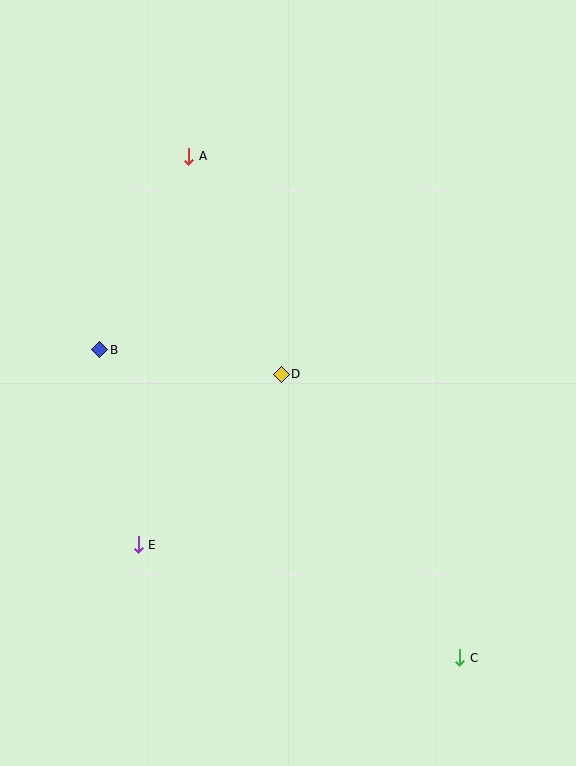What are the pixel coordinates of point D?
Point D is at (281, 374).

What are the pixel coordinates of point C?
Point C is at (460, 658).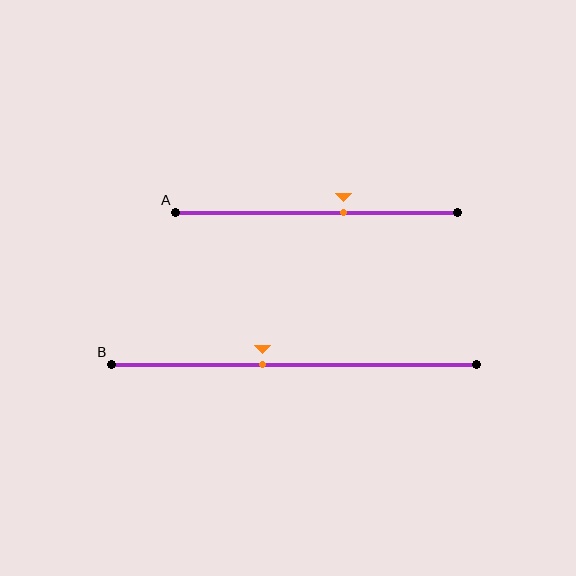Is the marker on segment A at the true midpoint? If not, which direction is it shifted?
No, the marker on segment A is shifted to the right by about 10% of the segment length.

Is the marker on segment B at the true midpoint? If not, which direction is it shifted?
No, the marker on segment B is shifted to the left by about 9% of the segment length.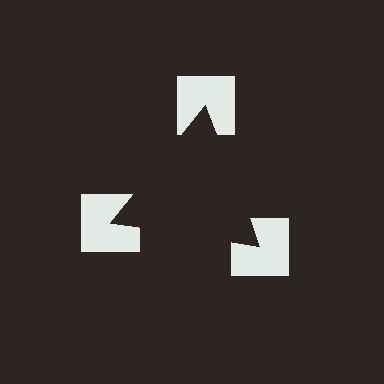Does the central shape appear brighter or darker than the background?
It typically appears slightly darker than the background, even though no actual brightness change is drawn.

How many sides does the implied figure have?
3 sides.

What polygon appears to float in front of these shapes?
An illusory triangle — its edges are inferred from the aligned wedge cuts in the notched squares, not physically drawn.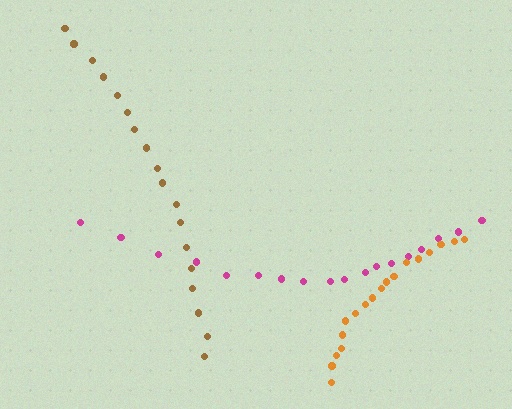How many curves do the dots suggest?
There are 3 distinct paths.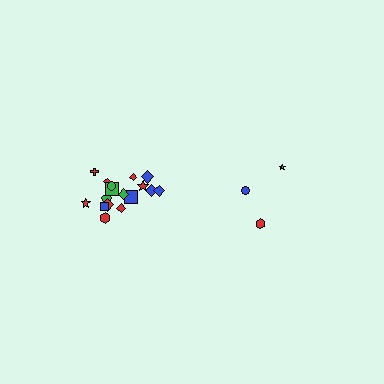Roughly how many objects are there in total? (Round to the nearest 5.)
Roughly 20 objects in total.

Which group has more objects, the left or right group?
The left group.